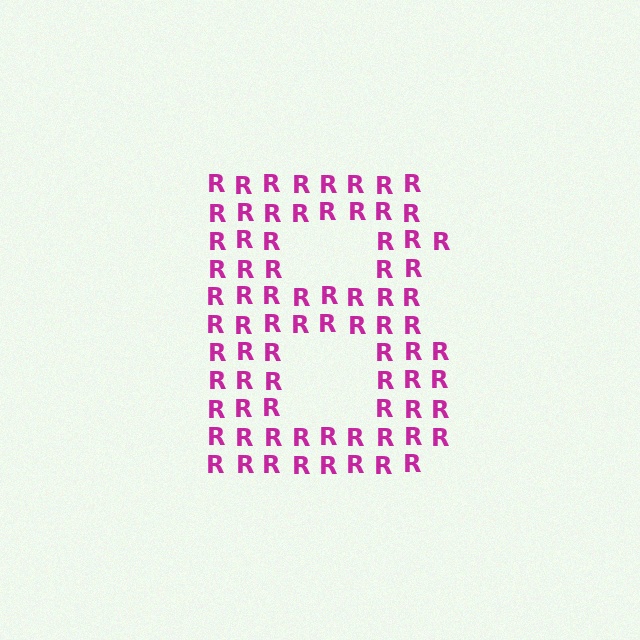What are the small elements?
The small elements are letter R's.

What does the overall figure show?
The overall figure shows the letter B.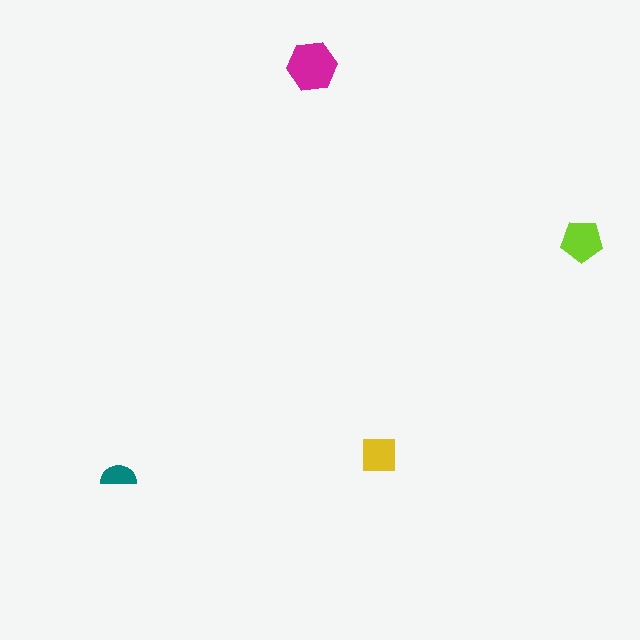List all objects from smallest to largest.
The teal semicircle, the yellow square, the lime pentagon, the magenta hexagon.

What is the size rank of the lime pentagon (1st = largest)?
2nd.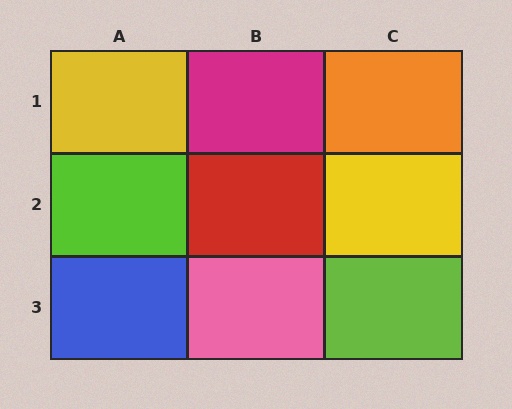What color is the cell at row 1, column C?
Orange.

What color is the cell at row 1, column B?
Magenta.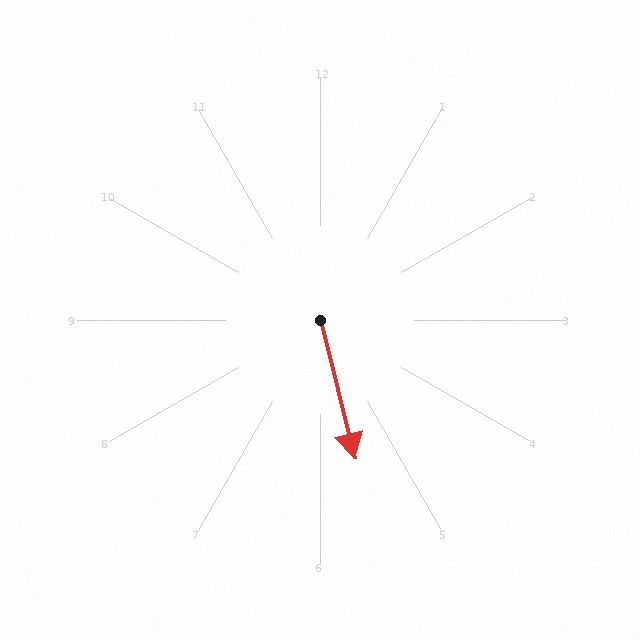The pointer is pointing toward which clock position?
Roughly 6 o'clock.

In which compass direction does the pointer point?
South.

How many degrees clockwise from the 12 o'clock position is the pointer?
Approximately 166 degrees.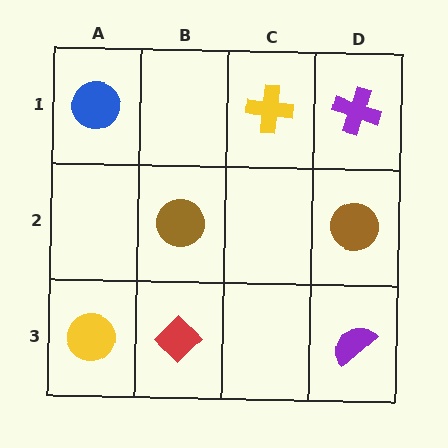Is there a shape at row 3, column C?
No, that cell is empty.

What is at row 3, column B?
A red diamond.